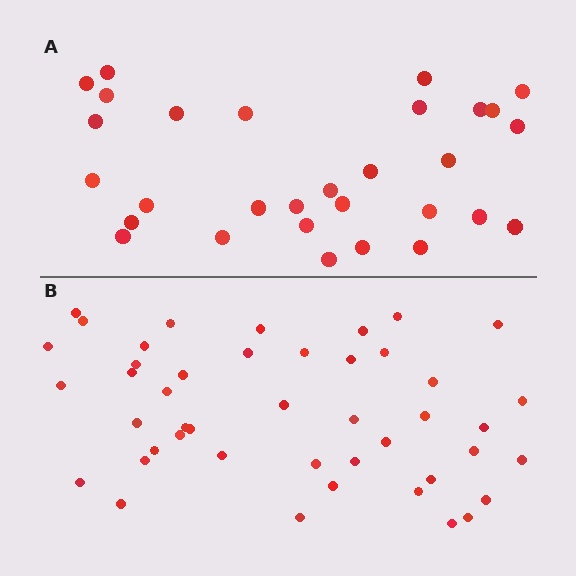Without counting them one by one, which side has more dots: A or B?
Region B (the bottom region) has more dots.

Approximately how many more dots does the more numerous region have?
Region B has approximately 15 more dots than region A.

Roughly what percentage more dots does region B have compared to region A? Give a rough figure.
About 50% more.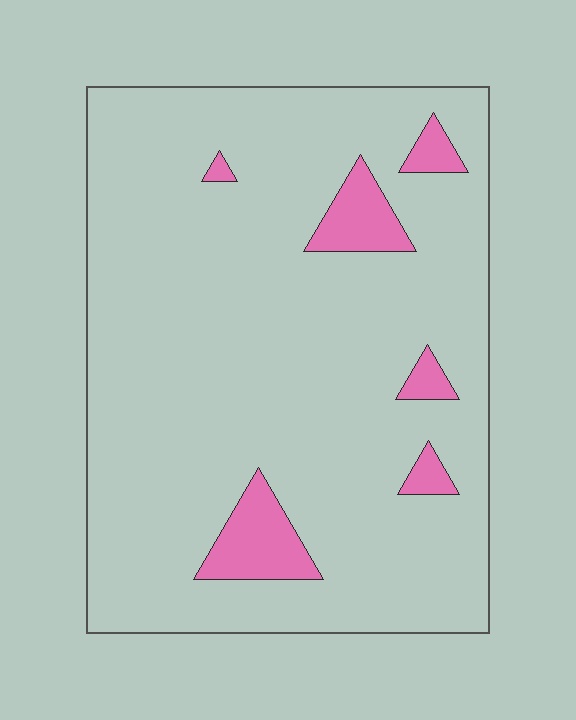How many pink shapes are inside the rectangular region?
6.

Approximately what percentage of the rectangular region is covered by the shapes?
Approximately 10%.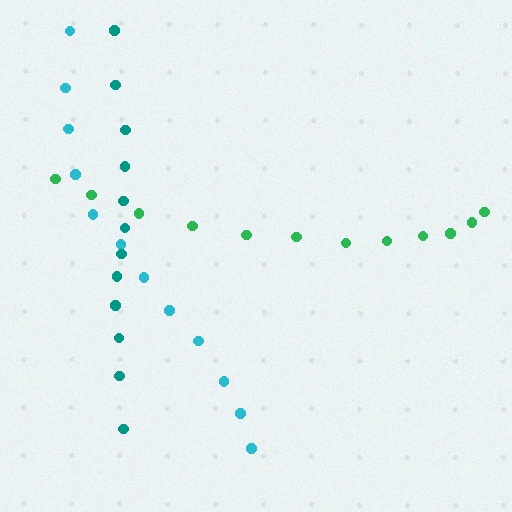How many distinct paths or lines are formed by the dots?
There are 3 distinct paths.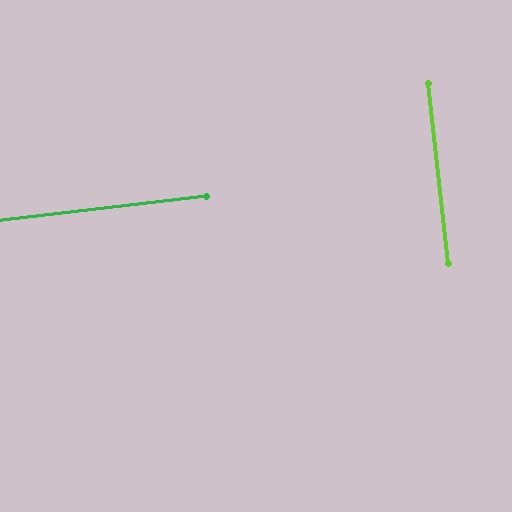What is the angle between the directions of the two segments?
Approximately 90 degrees.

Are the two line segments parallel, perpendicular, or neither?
Perpendicular — they meet at approximately 90°.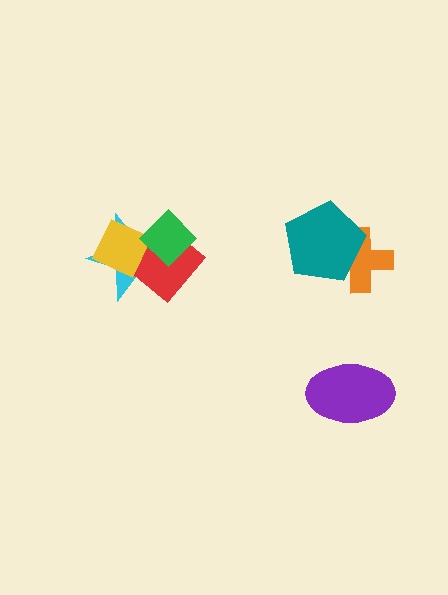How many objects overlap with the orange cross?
1 object overlaps with the orange cross.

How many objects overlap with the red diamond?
3 objects overlap with the red diamond.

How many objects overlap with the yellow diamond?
3 objects overlap with the yellow diamond.